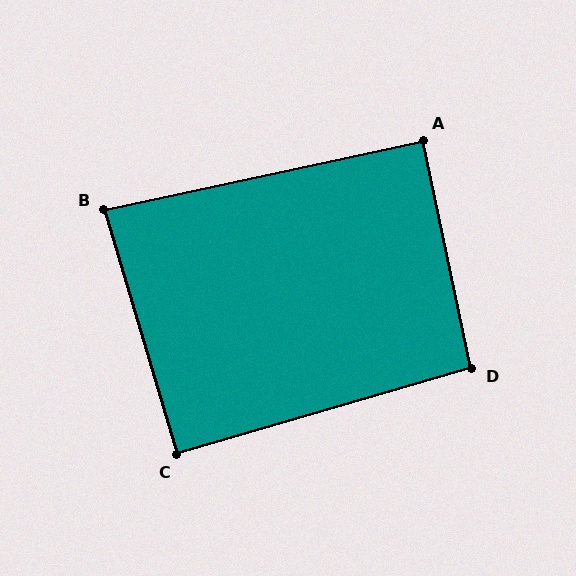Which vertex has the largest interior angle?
D, at approximately 94 degrees.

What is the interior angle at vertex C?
Approximately 90 degrees (approximately right).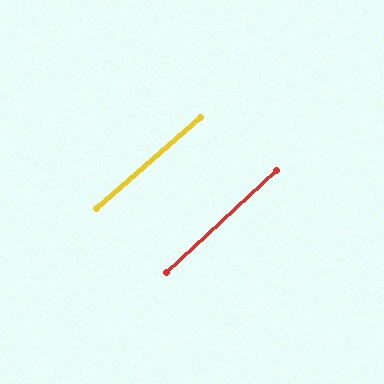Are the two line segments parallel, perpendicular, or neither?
Parallel — their directions differ by only 1.4°.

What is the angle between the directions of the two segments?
Approximately 1 degree.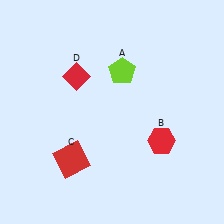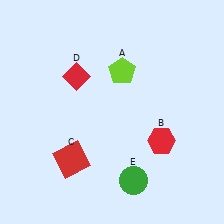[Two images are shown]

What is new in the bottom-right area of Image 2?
A green circle (E) was added in the bottom-right area of Image 2.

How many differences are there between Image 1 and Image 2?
There is 1 difference between the two images.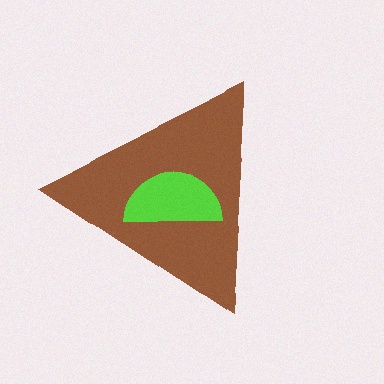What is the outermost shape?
The brown triangle.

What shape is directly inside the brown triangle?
The lime semicircle.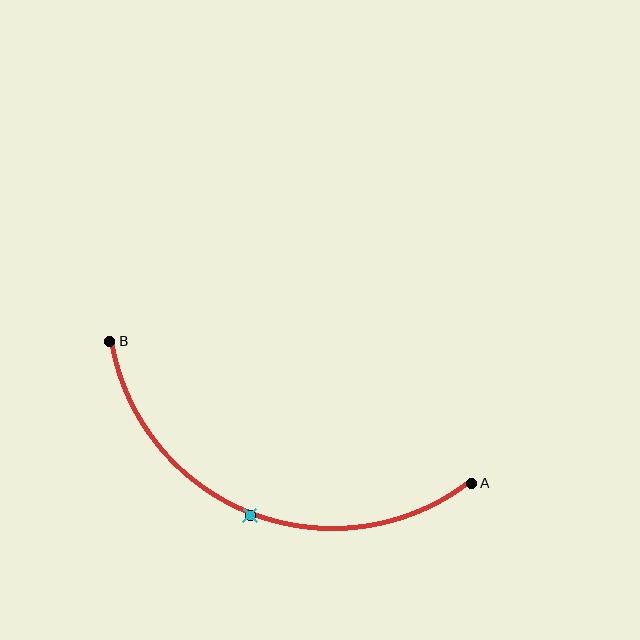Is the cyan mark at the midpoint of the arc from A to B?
Yes. The cyan mark lies on the arc at equal arc-length from both A and B — it is the arc midpoint.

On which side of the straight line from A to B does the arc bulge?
The arc bulges below the straight line connecting A and B.